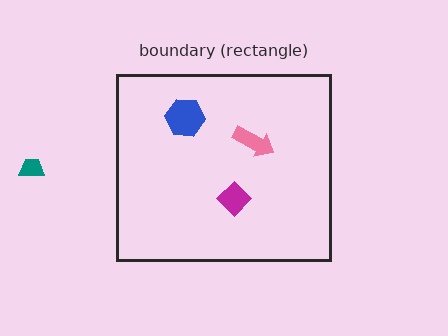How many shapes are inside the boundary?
3 inside, 1 outside.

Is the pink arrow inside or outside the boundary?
Inside.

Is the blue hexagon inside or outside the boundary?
Inside.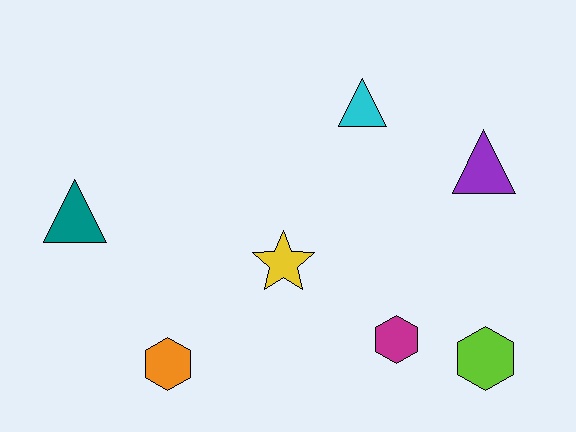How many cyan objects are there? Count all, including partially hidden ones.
There is 1 cyan object.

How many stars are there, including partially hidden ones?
There is 1 star.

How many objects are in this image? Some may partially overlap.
There are 7 objects.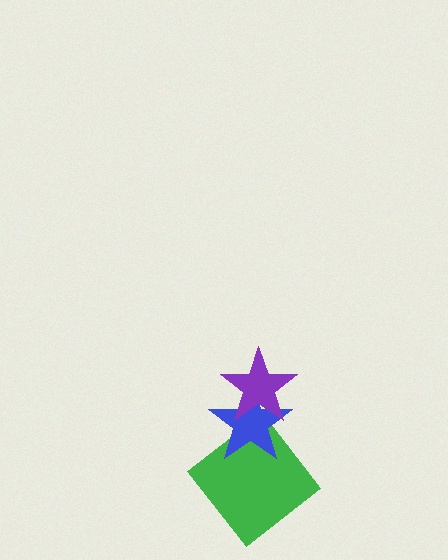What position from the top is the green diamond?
The green diamond is 3rd from the top.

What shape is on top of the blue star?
The purple star is on top of the blue star.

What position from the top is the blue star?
The blue star is 2nd from the top.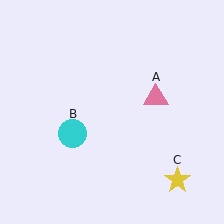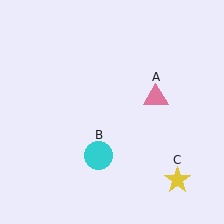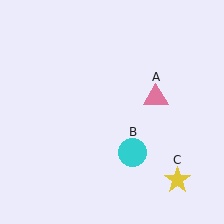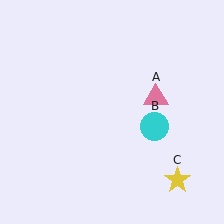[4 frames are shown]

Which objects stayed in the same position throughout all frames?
Pink triangle (object A) and yellow star (object C) remained stationary.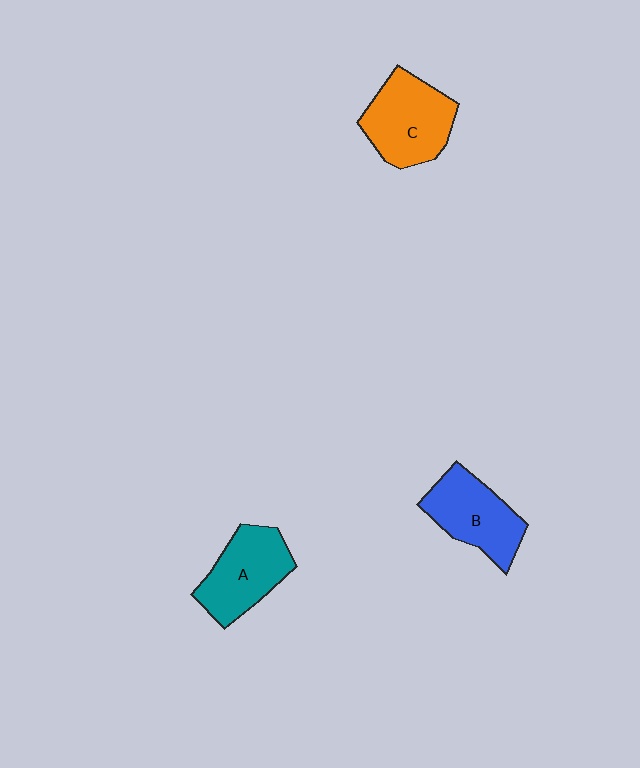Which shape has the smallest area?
Shape B (blue).